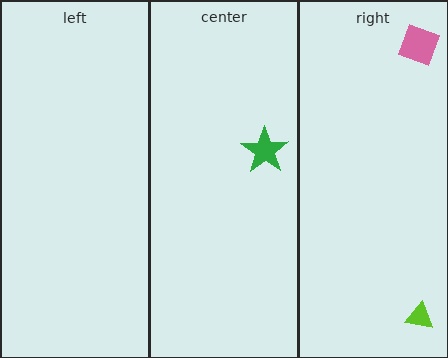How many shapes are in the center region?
1.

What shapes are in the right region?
The lime triangle, the pink square.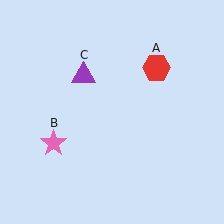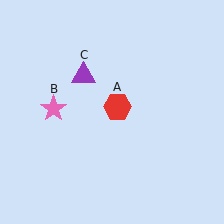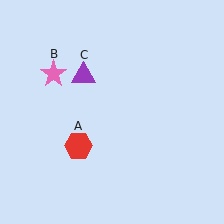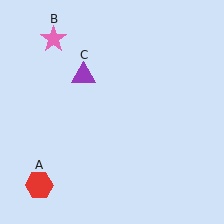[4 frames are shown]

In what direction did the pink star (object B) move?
The pink star (object B) moved up.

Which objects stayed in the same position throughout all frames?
Purple triangle (object C) remained stationary.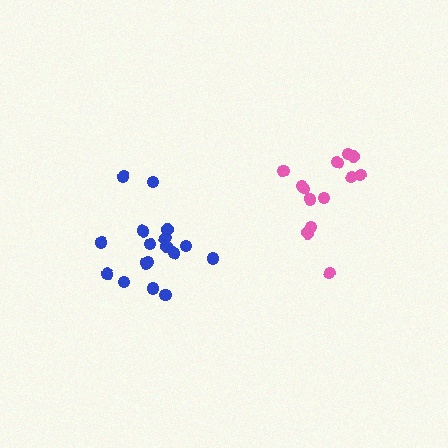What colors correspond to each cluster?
The clusters are colored: pink, blue.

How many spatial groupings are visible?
There are 2 spatial groupings.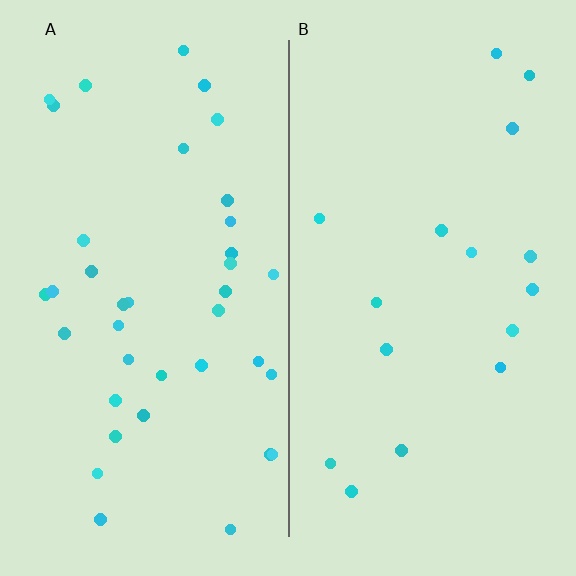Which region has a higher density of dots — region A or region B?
A (the left).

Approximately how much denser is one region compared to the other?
Approximately 2.3× — region A over region B.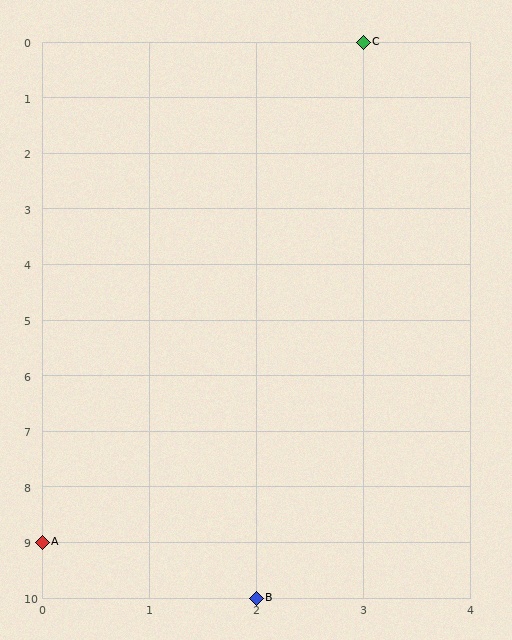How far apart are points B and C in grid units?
Points B and C are 1 column and 10 rows apart (about 10.0 grid units diagonally).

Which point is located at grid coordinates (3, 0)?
Point C is at (3, 0).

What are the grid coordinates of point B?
Point B is at grid coordinates (2, 10).